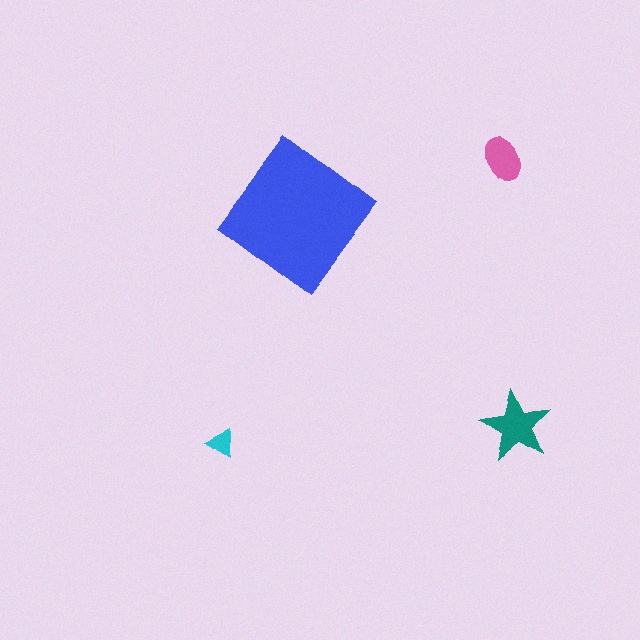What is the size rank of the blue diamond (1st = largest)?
1st.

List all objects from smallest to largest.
The cyan triangle, the pink ellipse, the teal star, the blue diamond.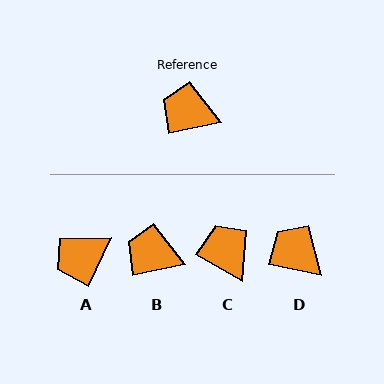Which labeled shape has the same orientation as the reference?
B.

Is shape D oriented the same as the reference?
No, it is off by about 24 degrees.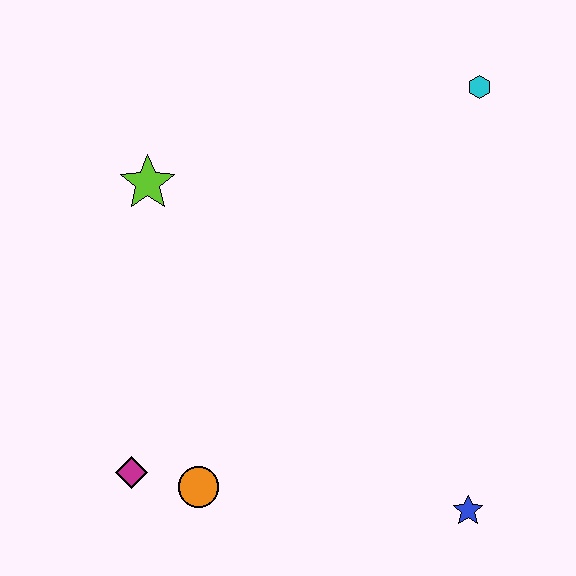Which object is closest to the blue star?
The orange circle is closest to the blue star.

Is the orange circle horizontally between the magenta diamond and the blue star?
Yes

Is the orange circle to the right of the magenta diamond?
Yes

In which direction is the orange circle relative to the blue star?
The orange circle is to the left of the blue star.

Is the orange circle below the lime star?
Yes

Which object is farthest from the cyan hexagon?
The magenta diamond is farthest from the cyan hexagon.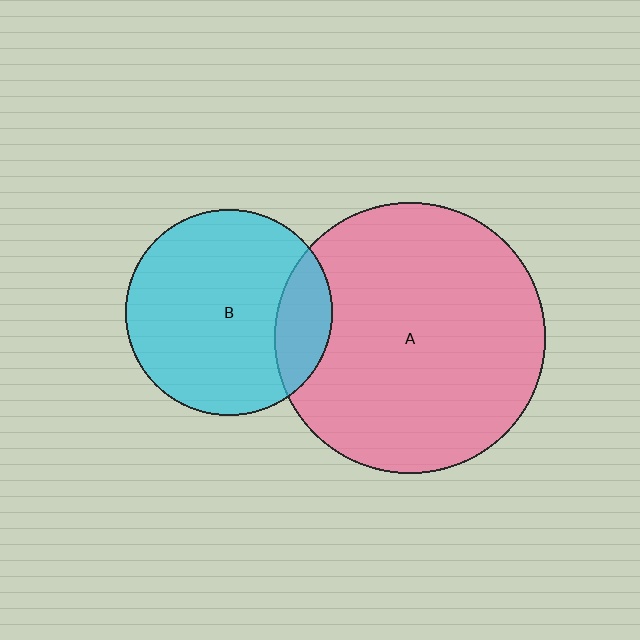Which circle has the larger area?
Circle A (pink).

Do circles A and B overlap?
Yes.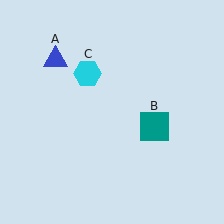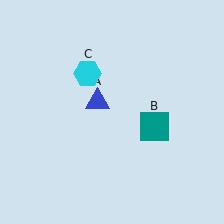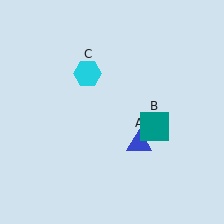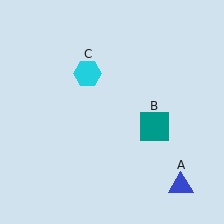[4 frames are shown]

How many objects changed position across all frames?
1 object changed position: blue triangle (object A).